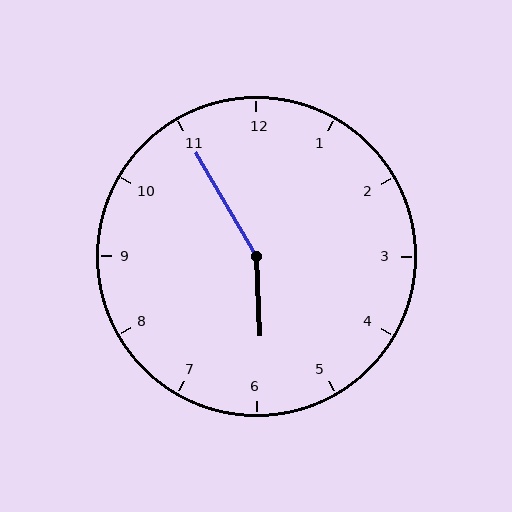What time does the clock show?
5:55.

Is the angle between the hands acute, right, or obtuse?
It is obtuse.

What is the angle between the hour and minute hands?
Approximately 152 degrees.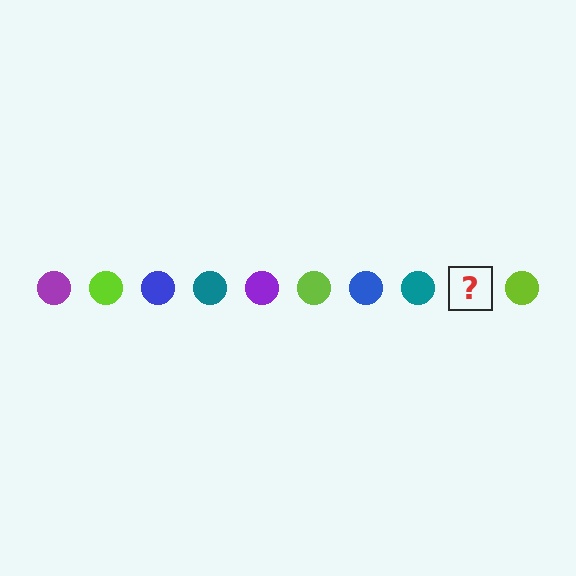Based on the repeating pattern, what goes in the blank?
The blank should be a purple circle.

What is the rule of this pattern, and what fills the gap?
The rule is that the pattern cycles through purple, lime, blue, teal circles. The gap should be filled with a purple circle.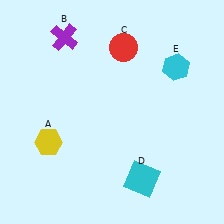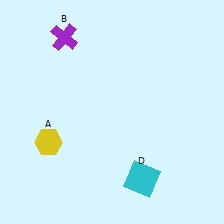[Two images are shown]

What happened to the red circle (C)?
The red circle (C) was removed in Image 2. It was in the top-right area of Image 1.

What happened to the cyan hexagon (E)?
The cyan hexagon (E) was removed in Image 2. It was in the top-right area of Image 1.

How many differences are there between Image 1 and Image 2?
There are 2 differences between the two images.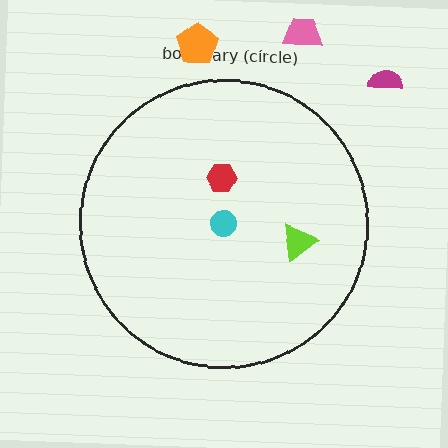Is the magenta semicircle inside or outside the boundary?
Outside.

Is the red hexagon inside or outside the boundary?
Inside.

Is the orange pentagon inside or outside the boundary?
Outside.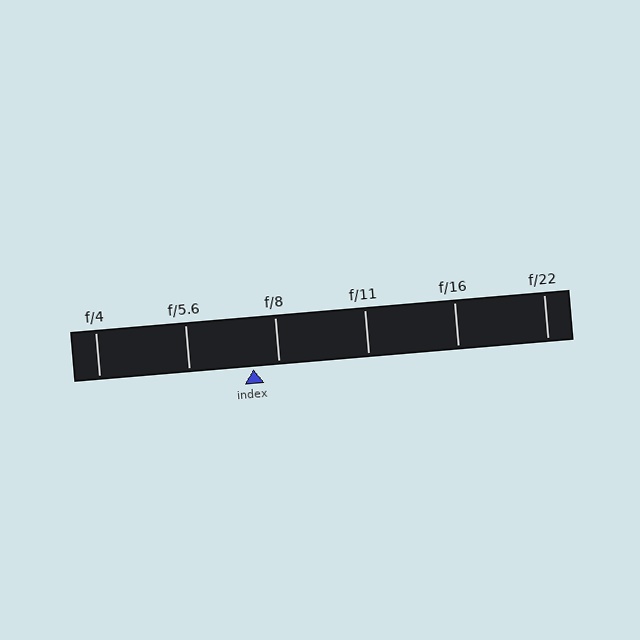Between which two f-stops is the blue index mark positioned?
The index mark is between f/5.6 and f/8.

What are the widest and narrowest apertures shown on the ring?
The widest aperture shown is f/4 and the narrowest is f/22.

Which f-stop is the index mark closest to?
The index mark is closest to f/8.